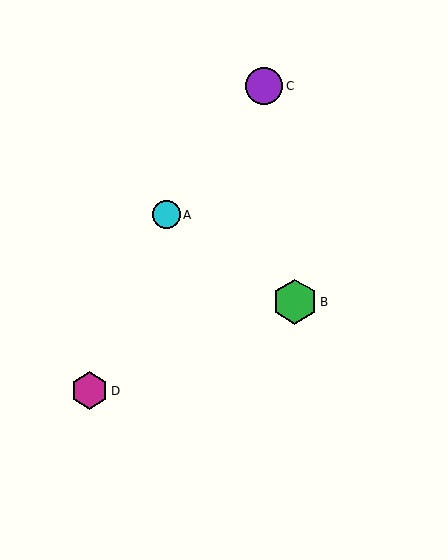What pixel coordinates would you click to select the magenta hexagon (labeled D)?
Click at (89, 391) to select the magenta hexagon D.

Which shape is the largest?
The green hexagon (labeled B) is the largest.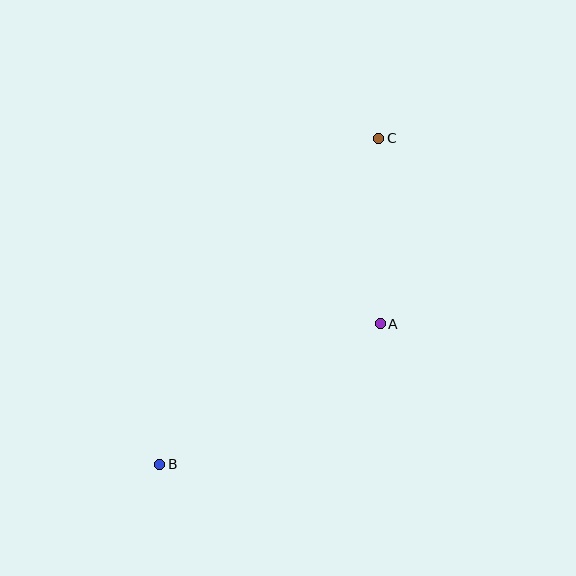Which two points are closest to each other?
Points A and C are closest to each other.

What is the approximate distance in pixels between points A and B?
The distance between A and B is approximately 262 pixels.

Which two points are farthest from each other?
Points B and C are farthest from each other.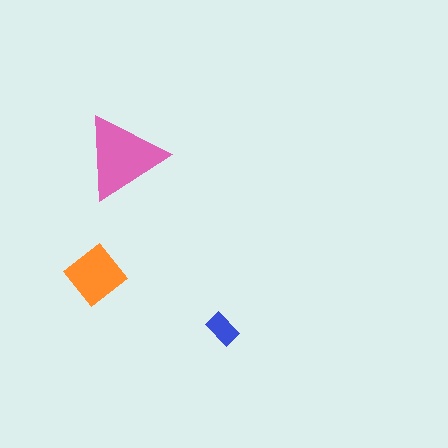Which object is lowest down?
The blue rectangle is bottommost.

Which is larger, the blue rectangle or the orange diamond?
The orange diamond.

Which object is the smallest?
The blue rectangle.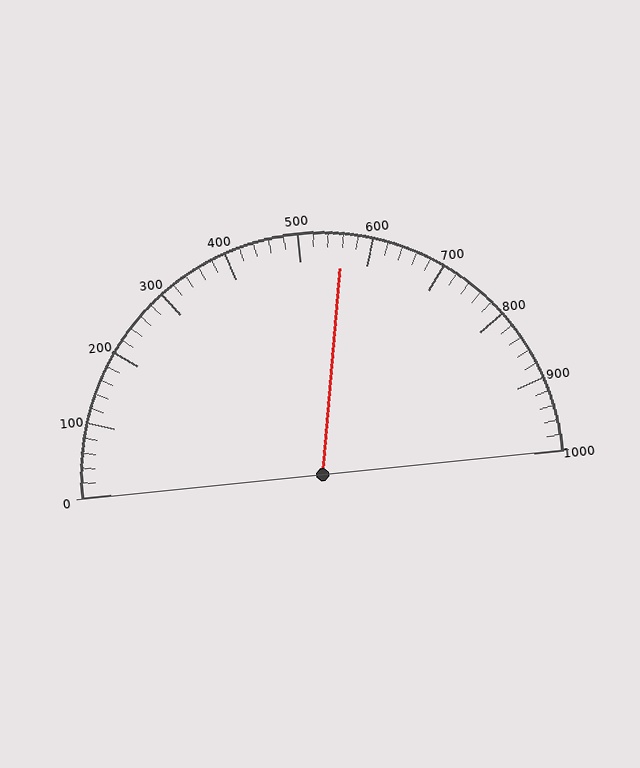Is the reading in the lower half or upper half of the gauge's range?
The reading is in the upper half of the range (0 to 1000).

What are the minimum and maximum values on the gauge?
The gauge ranges from 0 to 1000.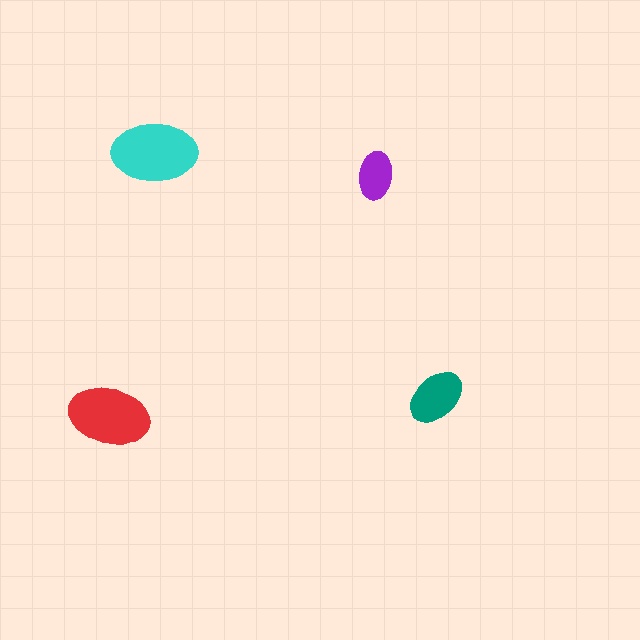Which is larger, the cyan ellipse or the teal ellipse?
The cyan one.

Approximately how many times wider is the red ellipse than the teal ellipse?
About 1.5 times wider.